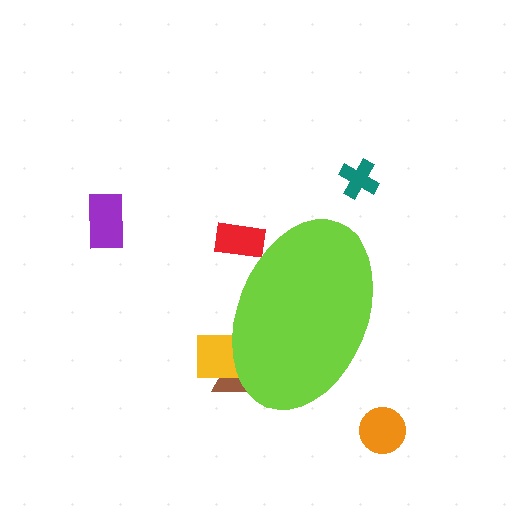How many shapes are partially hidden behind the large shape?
3 shapes are partially hidden.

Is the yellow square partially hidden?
Yes, the yellow square is partially hidden behind the lime ellipse.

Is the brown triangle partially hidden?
Yes, the brown triangle is partially hidden behind the lime ellipse.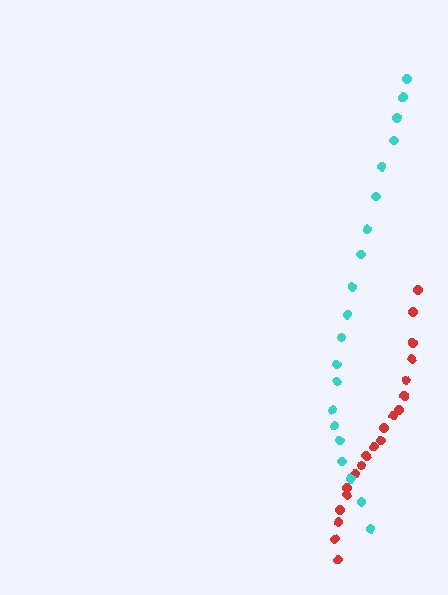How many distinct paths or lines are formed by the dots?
There are 2 distinct paths.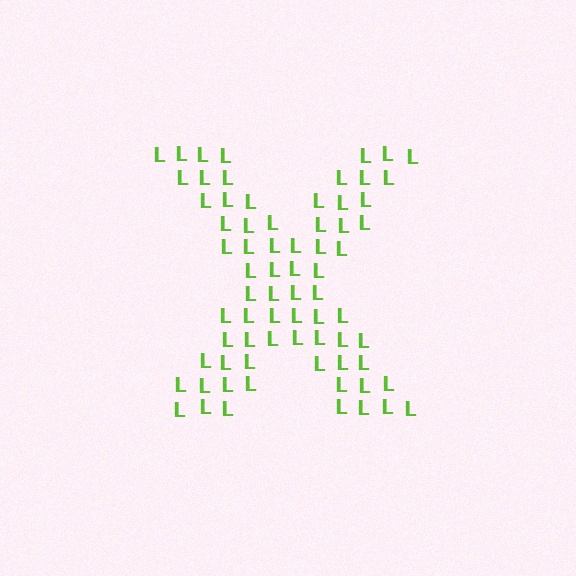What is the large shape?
The large shape is the letter X.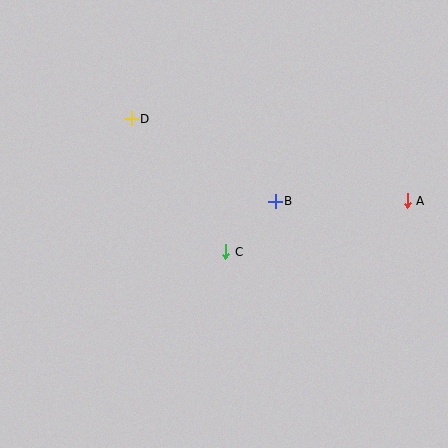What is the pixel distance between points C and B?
The distance between C and B is 70 pixels.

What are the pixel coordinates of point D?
Point D is at (131, 119).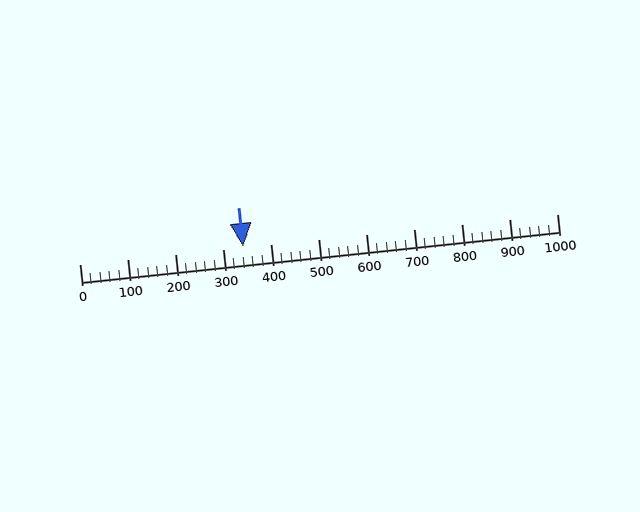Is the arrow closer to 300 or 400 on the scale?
The arrow is closer to 300.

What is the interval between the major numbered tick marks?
The major tick marks are spaced 100 units apart.